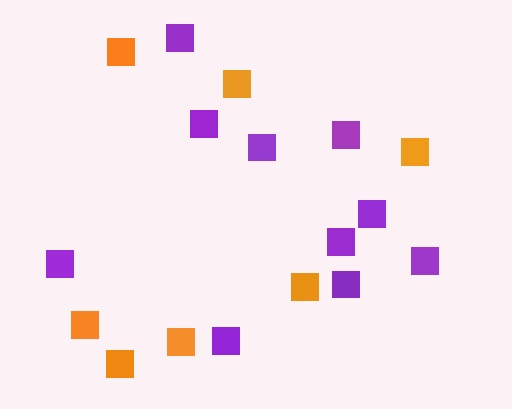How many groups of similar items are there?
There are 2 groups: one group of orange squares (7) and one group of purple squares (10).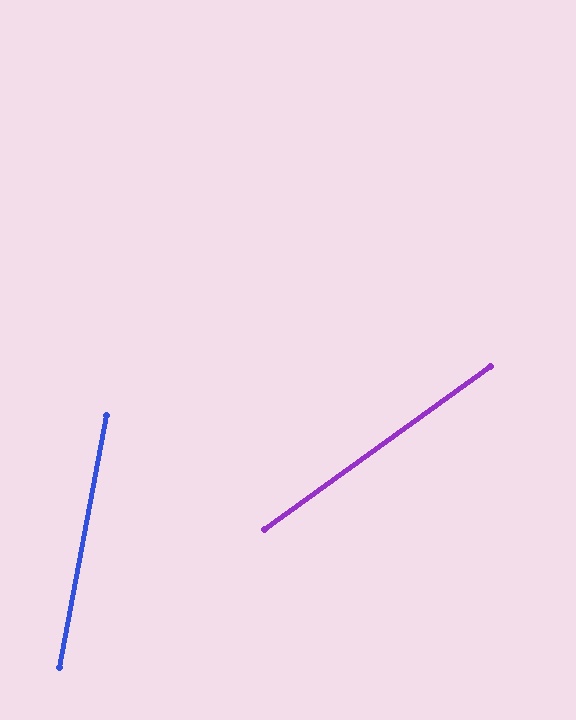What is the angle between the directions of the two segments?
Approximately 43 degrees.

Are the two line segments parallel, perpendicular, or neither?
Neither parallel nor perpendicular — they differ by about 43°.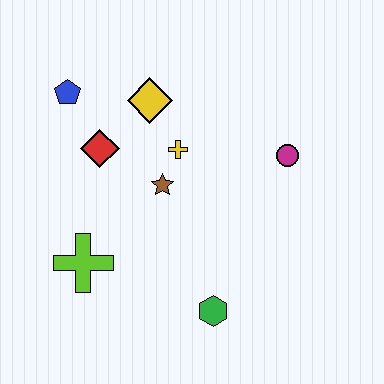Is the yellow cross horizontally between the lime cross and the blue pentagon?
No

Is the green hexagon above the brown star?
No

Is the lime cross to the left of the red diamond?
Yes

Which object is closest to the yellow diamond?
The yellow cross is closest to the yellow diamond.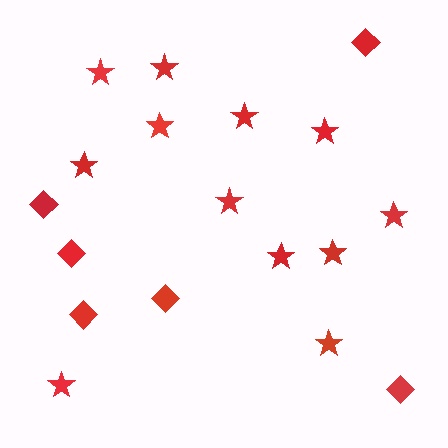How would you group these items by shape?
There are 2 groups: one group of stars (12) and one group of diamonds (6).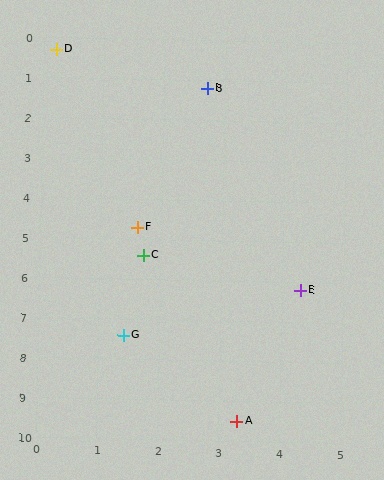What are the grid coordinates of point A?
Point A is at approximately (3.3, 9.5).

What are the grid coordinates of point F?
Point F is at approximately (1.6, 4.7).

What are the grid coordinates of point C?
Point C is at approximately (1.7, 5.4).